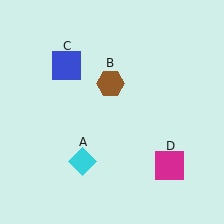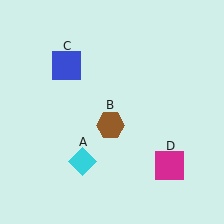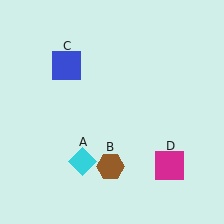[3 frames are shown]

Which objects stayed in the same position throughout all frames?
Cyan diamond (object A) and blue square (object C) and magenta square (object D) remained stationary.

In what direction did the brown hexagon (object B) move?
The brown hexagon (object B) moved down.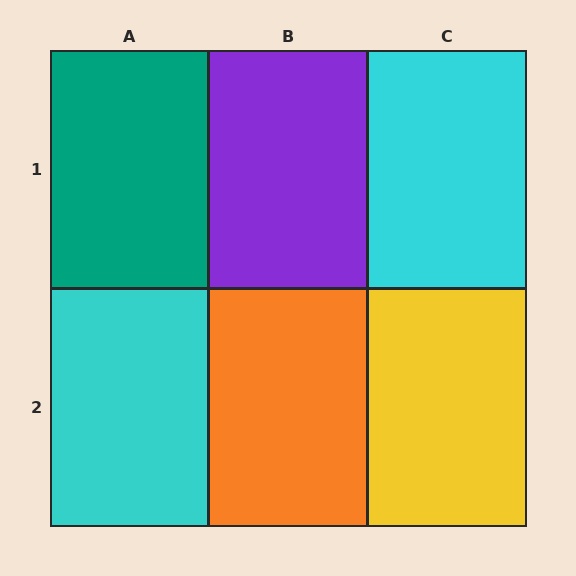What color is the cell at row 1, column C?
Cyan.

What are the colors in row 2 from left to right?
Cyan, orange, yellow.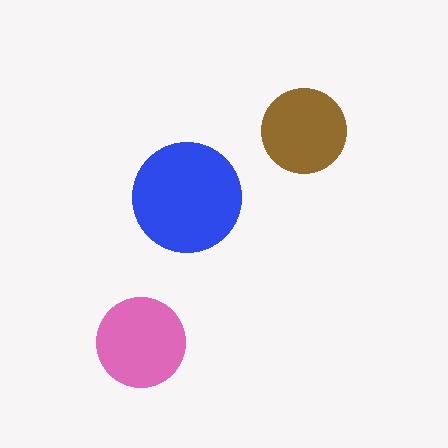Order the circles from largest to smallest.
the blue one, the pink one, the brown one.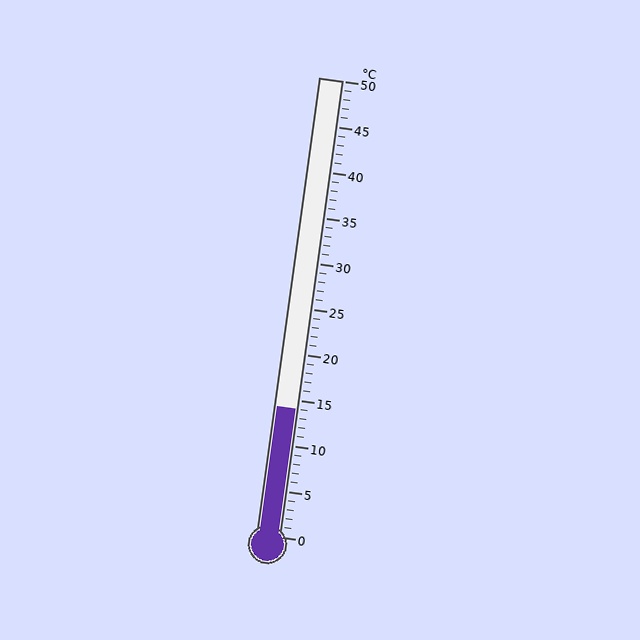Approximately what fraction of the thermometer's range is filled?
The thermometer is filled to approximately 30% of its range.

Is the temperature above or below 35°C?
The temperature is below 35°C.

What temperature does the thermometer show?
The thermometer shows approximately 14°C.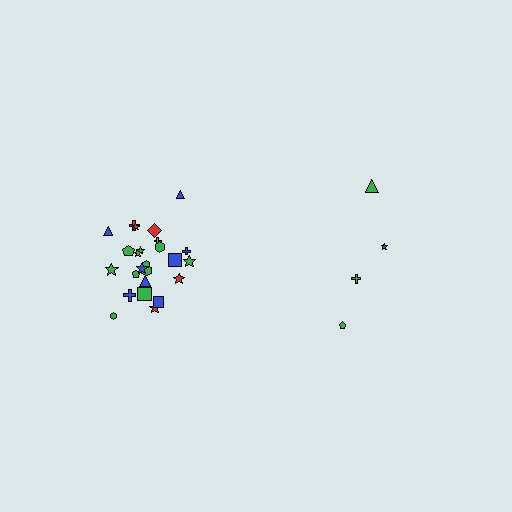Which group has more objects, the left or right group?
The left group.